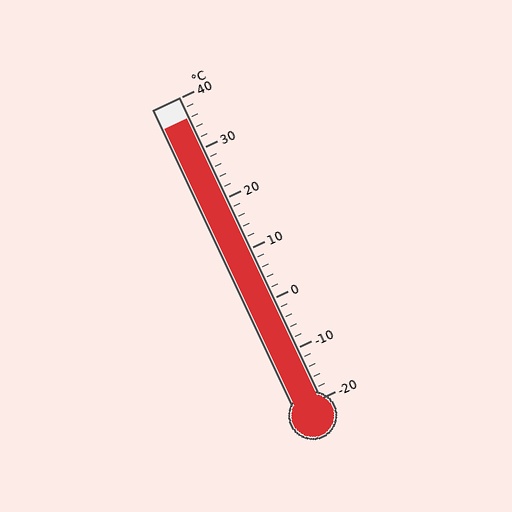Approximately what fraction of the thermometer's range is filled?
The thermometer is filled to approximately 95% of its range.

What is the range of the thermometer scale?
The thermometer scale ranges from -20°C to 40°C.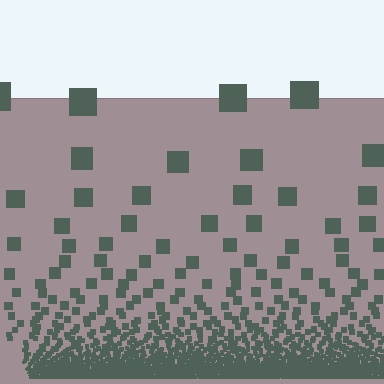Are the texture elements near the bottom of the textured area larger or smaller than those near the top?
Smaller. The gradient is inverted — elements near the bottom are smaller and denser.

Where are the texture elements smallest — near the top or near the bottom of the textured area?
Near the bottom.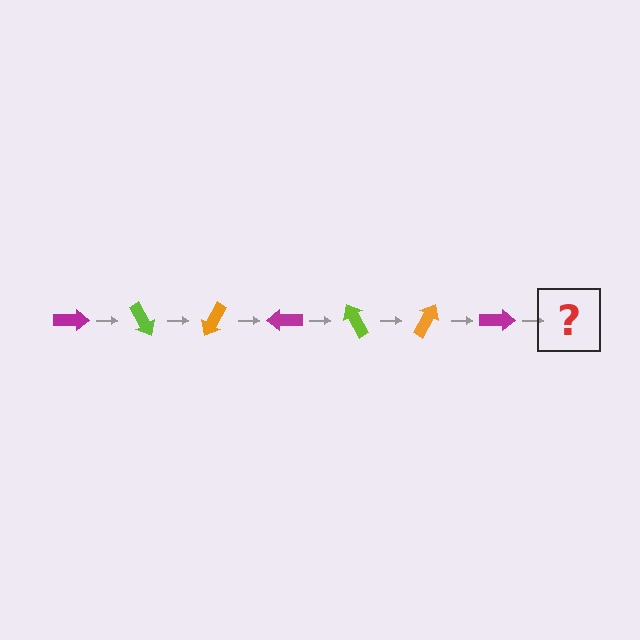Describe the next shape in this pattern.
It should be a lime arrow, rotated 420 degrees from the start.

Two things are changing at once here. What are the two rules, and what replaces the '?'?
The two rules are that it rotates 60 degrees each step and the color cycles through magenta, lime, and orange. The '?' should be a lime arrow, rotated 420 degrees from the start.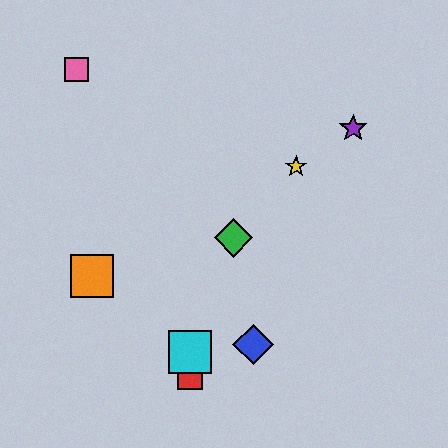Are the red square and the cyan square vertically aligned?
Yes, both are at x≈190.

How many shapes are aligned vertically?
2 shapes (the red square, the cyan square) are aligned vertically.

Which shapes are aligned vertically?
The red square, the cyan square are aligned vertically.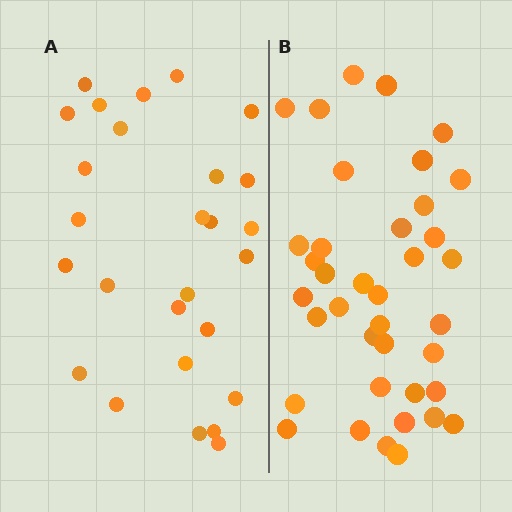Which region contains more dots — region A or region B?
Region B (the right region) has more dots.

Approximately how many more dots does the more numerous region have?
Region B has roughly 12 or so more dots than region A.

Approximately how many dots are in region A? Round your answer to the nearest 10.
About 30 dots. (The exact count is 27, which rounds to 30.)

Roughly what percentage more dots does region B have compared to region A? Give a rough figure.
About 40% more.